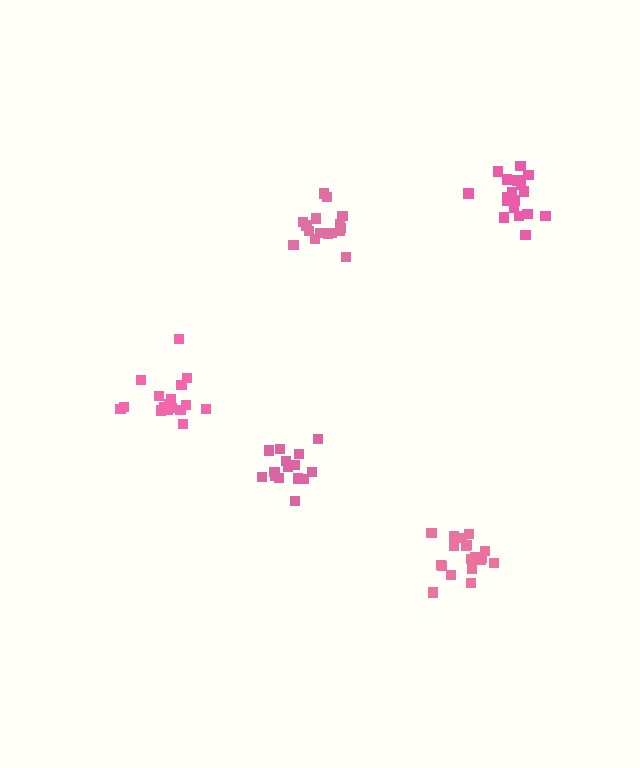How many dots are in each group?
Group 1: 17 dots, Group 2: 15 dots, Group 3: 19 dots, Group 4: 19 dots, Group 5: 17 dots (87 total).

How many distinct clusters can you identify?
There are 5 distinct clusters.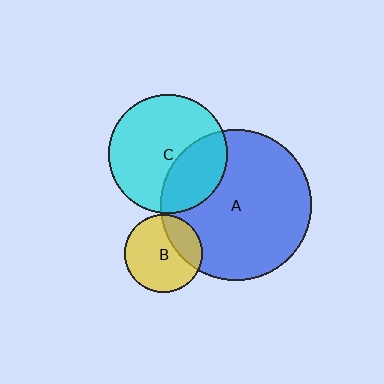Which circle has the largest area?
Circle A (blue).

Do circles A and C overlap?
Yes.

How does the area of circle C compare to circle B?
Approximately 2.3 times.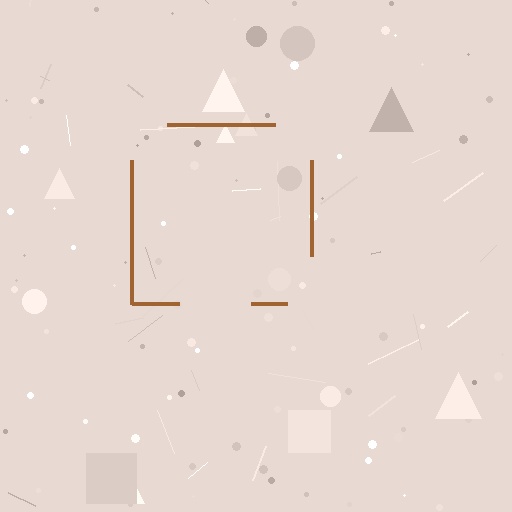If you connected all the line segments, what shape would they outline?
They would outline a square.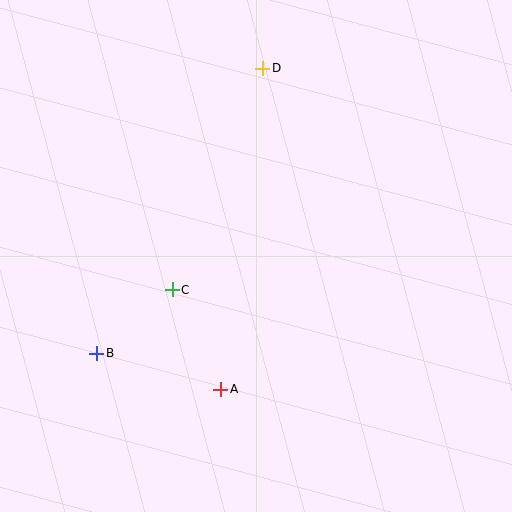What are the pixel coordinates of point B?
Point B is at (97, 353).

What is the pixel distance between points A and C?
The distance between A and C is 111 pixels.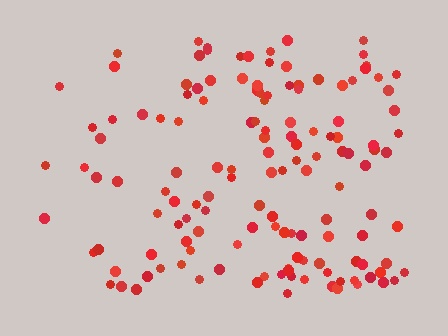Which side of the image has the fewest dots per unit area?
The left.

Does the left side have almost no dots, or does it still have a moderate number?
Still a moderate number, just noticeably fewer than the right.